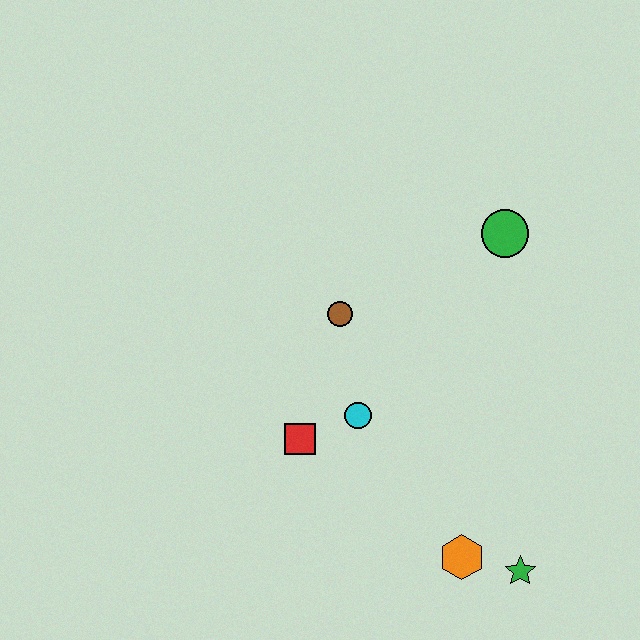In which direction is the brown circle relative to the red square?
The brown circle is above the red square.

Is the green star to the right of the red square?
Yes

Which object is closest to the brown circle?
The cyan circle is closest to the brown circle.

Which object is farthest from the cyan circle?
The green circle is farthest from the cyan circle.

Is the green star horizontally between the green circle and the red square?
No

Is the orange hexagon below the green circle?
Yes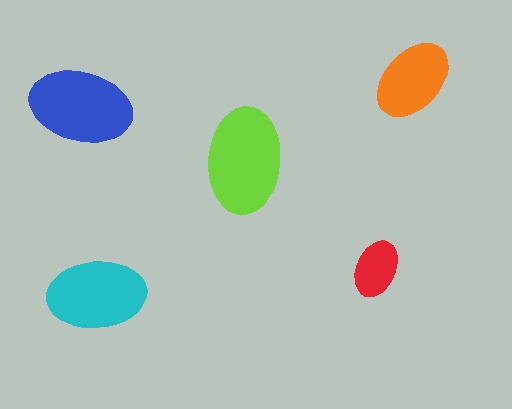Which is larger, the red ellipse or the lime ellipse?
The lime one.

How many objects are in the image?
There are 5 objects in the image.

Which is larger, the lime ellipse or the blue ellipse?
The lime one.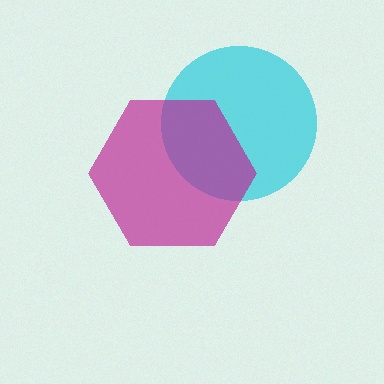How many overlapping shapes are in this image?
There are 2 overlapping shapes in the image.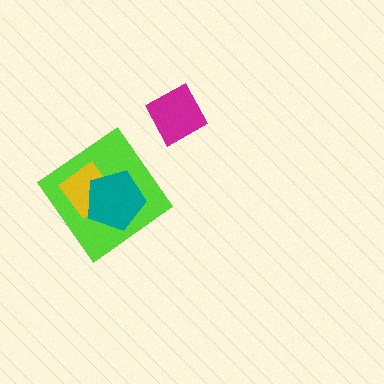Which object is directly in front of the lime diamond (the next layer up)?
The yellow diamond is directly in front of the lime diamond.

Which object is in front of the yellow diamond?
The teal pentagon is in front of the yellow diamond.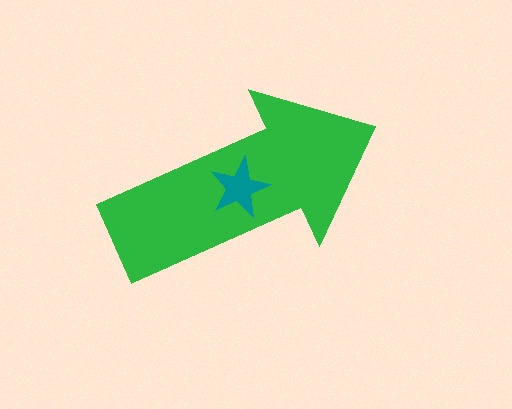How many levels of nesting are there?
2.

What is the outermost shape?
The green arrow.